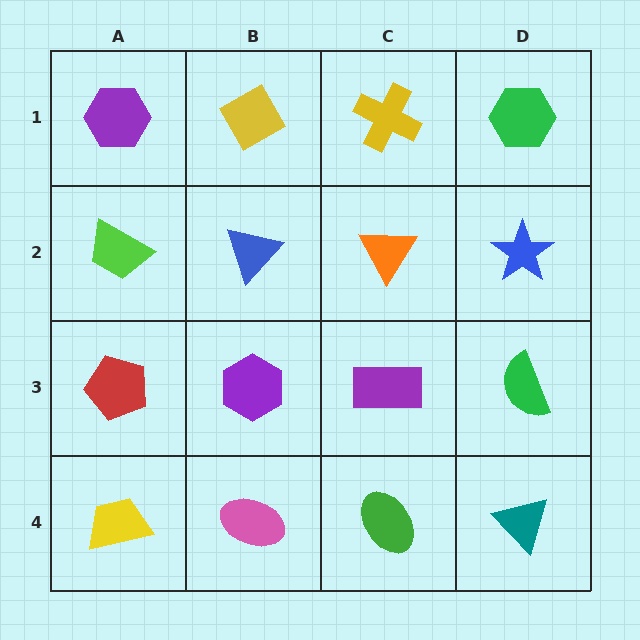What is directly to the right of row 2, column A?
A blue triangle.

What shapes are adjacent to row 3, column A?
A lime trapezoid (row 2, column A), a yellow trapezoid (row 4, column A), a purple hexagon (row 3, column B).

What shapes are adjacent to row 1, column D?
A blue star (row 2, column D), a yellow cross (row 1, column C).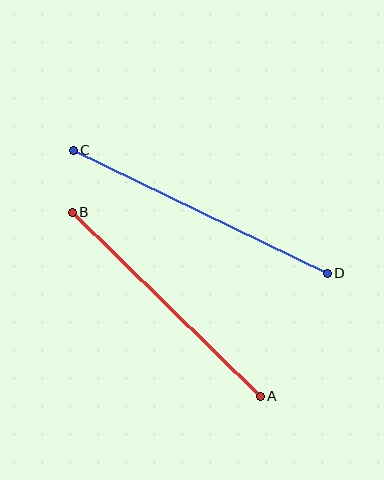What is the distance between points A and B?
The distance is approximately 263 pixels.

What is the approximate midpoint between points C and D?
The midpoint is at approximately (200, 212) pixels.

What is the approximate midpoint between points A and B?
The midpoint is at approximately (166, 304) pixels.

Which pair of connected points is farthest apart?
Points C and D are farthest apart.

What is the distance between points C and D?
The distance is approximately 282 pixels.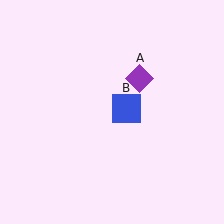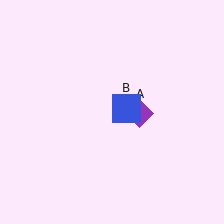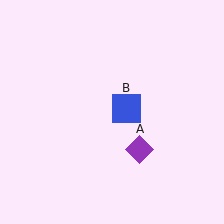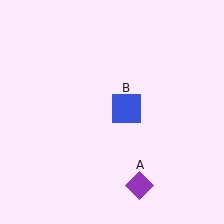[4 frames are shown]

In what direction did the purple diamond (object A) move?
The purple diamond (object A) moved down.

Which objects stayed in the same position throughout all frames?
Blue square (object B) remained stationary.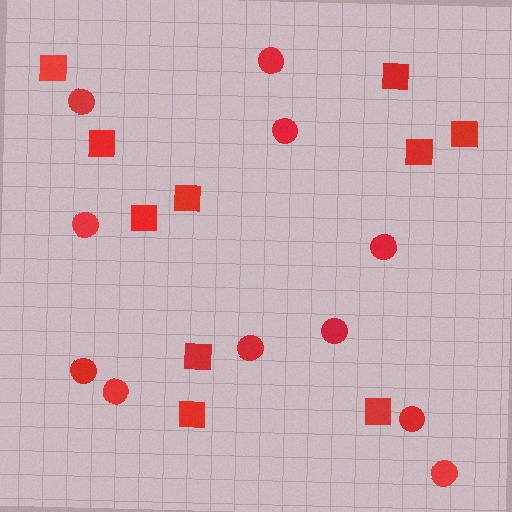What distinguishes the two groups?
There are 2 groups: one group of squares (10) and one group of circles (11).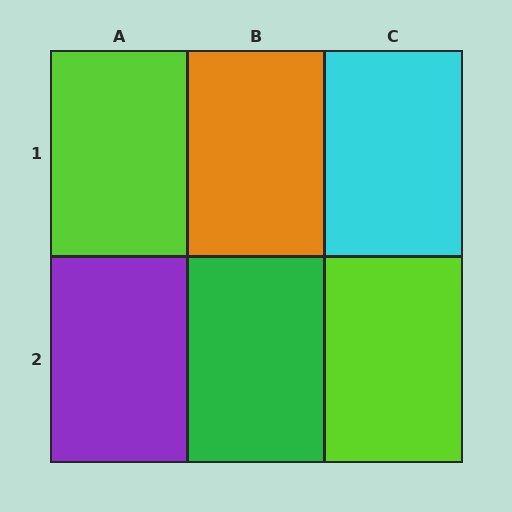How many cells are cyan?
1 cell is cyan.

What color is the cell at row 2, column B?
Green.